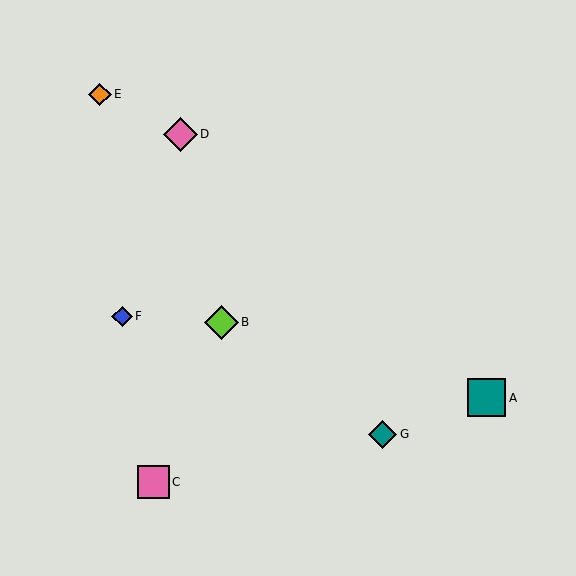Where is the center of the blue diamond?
The center of the blue diamond is at (122, 316).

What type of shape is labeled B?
Shape B is a lime diamond.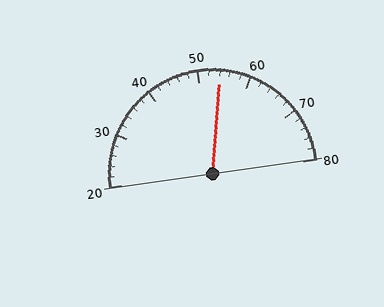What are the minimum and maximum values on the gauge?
The gauge ranges from 20 to 80.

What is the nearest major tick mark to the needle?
The nearest major tick mark is 50.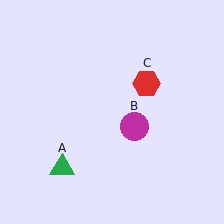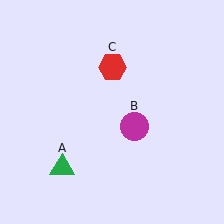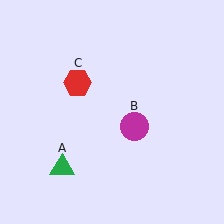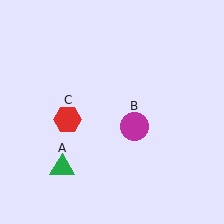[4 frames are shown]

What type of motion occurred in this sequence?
The red hexagon (object C) rotated counterclockwise around the center of the scene.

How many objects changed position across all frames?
1 object changed position: red hexagon (object C).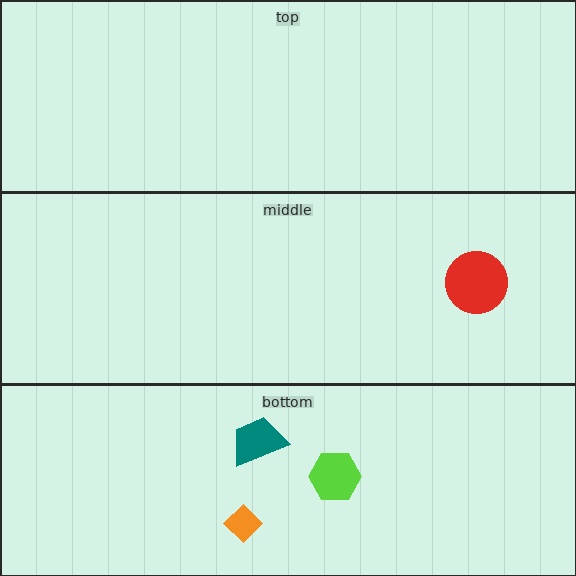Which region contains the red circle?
The middle region.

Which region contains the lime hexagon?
The bottom region.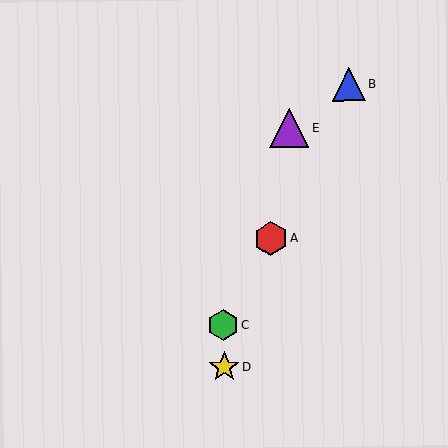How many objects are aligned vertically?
2 objects (C, D) are aligned vertically.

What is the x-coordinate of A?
Object A is at x≈271.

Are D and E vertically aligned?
No, D is at x≈224 and E is at x≈289.